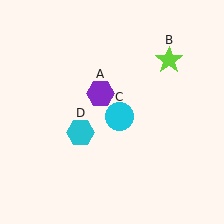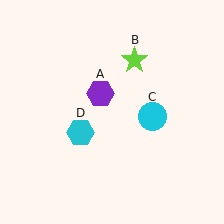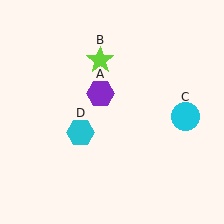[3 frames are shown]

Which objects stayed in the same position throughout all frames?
Purple hexagon (object A) and cyan hexagon (object D) remained stationary.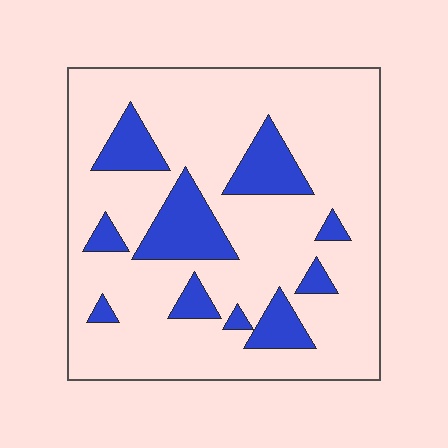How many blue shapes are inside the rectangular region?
10.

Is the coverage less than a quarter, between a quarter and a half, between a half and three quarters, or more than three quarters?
Less than a quarter.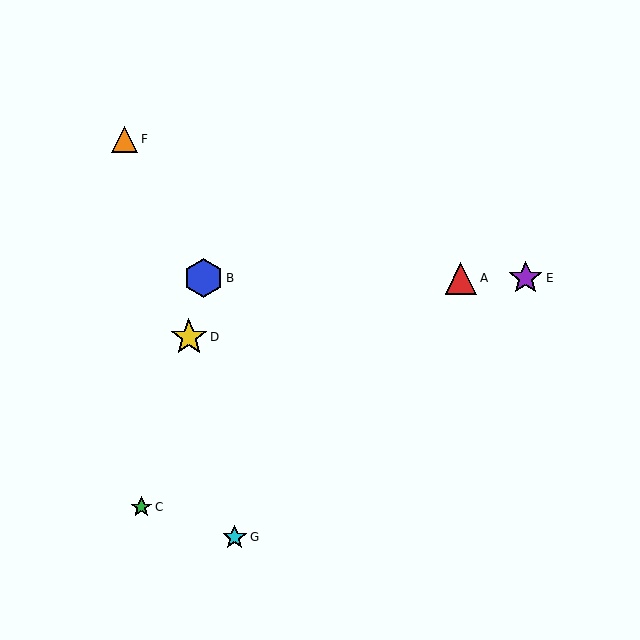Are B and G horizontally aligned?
No, B is at y≈278 and G is at y≈537.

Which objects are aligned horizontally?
Objects A, B, E are aligned horizontally.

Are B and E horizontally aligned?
Yes, both are at y≈278.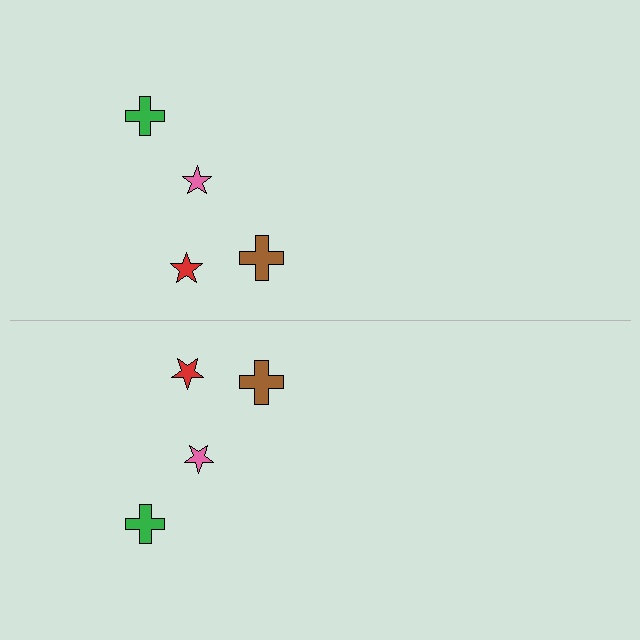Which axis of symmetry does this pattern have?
The pattern has a horizontal axis of symmetry running through the center of the image.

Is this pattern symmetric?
Yes, this pattern has bilateral (reflection) symmetry.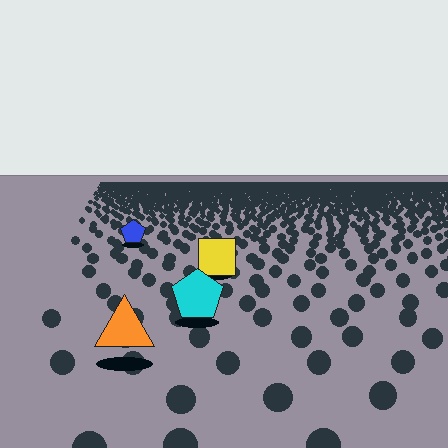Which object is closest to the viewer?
The orange triangle is closest. The texture marks near it are larger and more spread out.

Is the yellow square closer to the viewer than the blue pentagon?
Yes. The yellow square is closer — you can tell from the texture gradient: the ground texture is coarser near it.